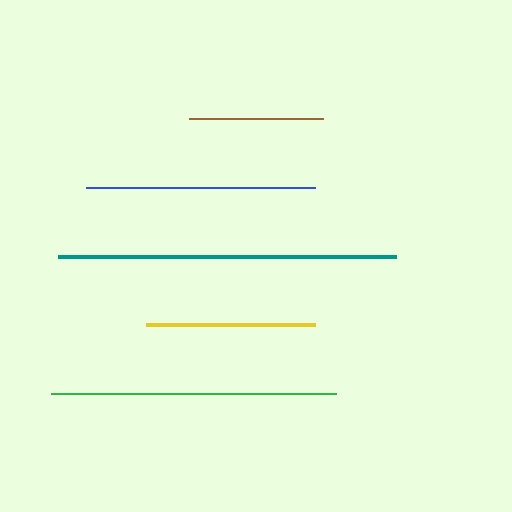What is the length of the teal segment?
The teal segment is approximately 338 pixels long.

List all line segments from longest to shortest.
From longest to shortest: teal, green, blue, yellow, brown.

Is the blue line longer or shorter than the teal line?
The teal line is longer than the blue line.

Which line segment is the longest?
The teal line is the longest at approximately 338 pixels.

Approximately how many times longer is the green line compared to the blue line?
The green line is approximately 1.2 times the length of the blue line.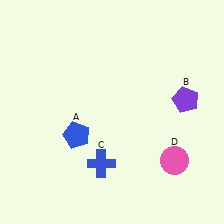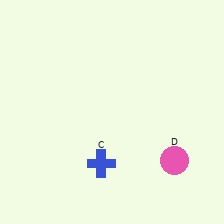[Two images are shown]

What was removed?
The blue pentagon (A), the purple pentagon (B) were removed in Image 2.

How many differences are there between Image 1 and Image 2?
There are 2 differences between the two images.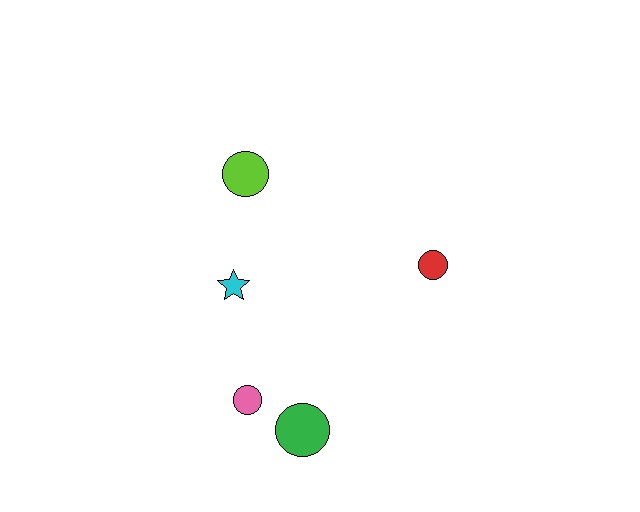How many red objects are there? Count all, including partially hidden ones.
There is 1 red object.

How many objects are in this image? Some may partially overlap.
There are 5 objects.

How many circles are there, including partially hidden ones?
There are 4 circles.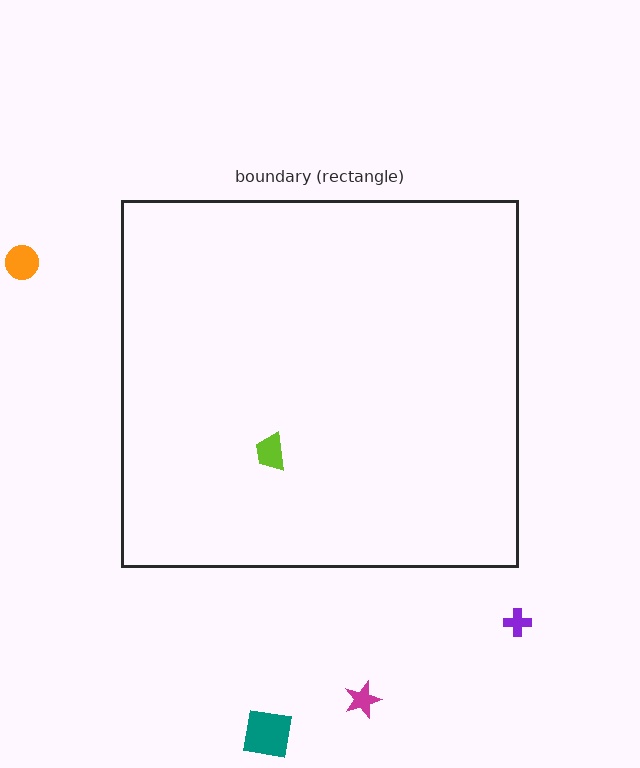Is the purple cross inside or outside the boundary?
Outside.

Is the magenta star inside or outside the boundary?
Outside.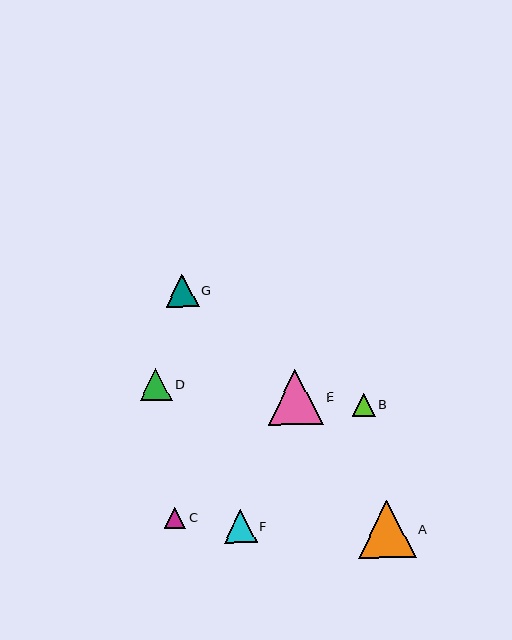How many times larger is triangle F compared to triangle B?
Triangle F is approximately 1.4 times the size of triangle B.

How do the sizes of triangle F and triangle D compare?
Triangle F and triangle D are approximately the same size.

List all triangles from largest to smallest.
From largest to smallest: A, E, G, F, D, B, C.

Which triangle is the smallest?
Triangle C is the smallest with a size of approximately 21 pixels.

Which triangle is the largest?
Triangle A is the largest with a size of approximately 57 pixels.